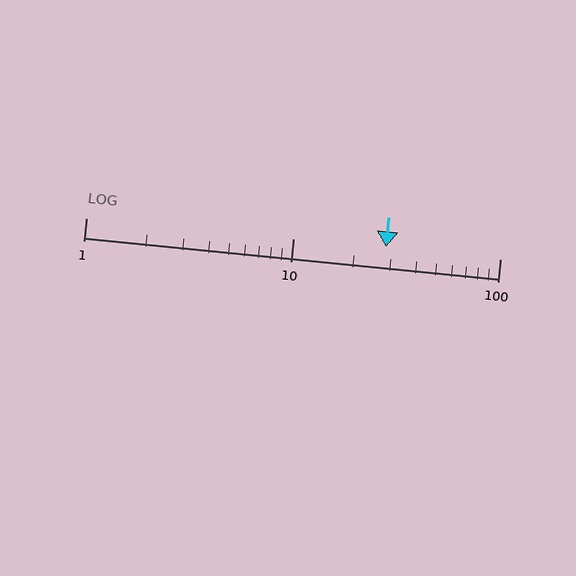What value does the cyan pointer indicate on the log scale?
The pointer indicates approximately 28.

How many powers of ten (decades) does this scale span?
The scale spans 2 decades, from 1 to 100.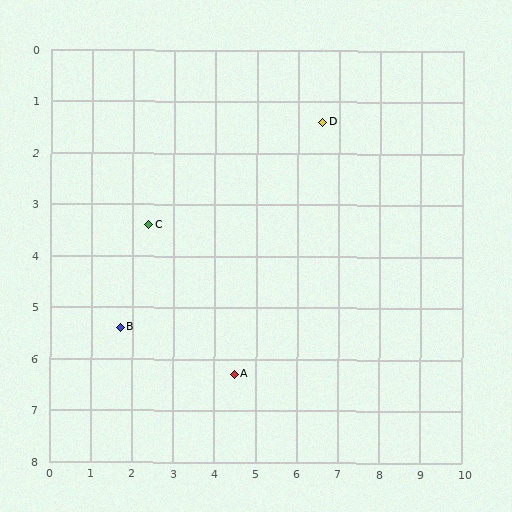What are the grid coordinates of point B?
Point B is at approximately (1.7, 5.4).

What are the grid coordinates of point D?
Point D is at approximately (6.6, 1.4).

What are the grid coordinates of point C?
Point C is at approximately (2.4, 3.4).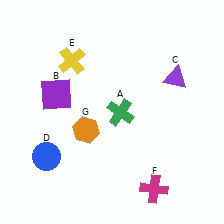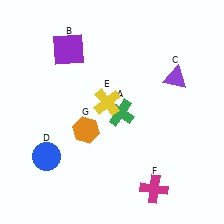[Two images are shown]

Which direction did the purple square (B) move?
The purple square (B) moved up.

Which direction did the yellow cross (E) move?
The yellow cross (E) moved down.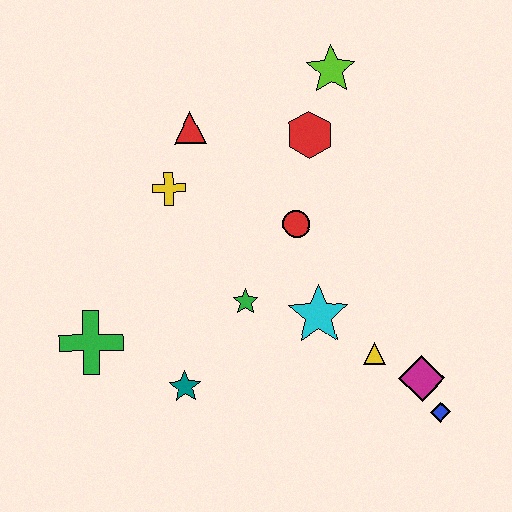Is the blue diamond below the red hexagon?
Yes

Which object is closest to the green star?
The cyan star is closest to the green star.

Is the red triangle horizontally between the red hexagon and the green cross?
Yes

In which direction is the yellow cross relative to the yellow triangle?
The yellow cross is to the left of the yellow triangle.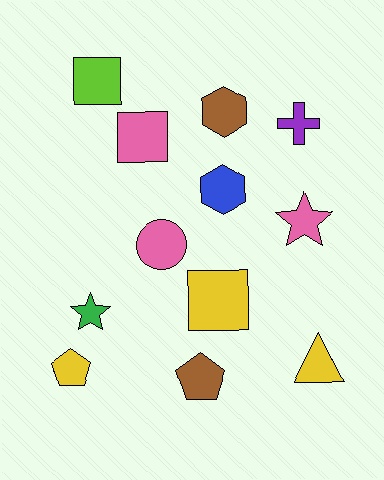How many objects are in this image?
There are 12 objects.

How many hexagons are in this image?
There are 2 hexagons.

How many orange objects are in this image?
There are no orange objects.